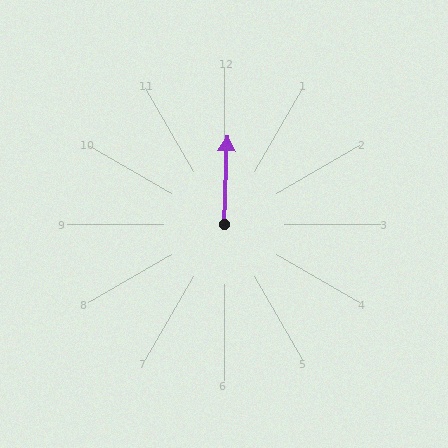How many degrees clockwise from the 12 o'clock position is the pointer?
Approximately 2 degrees.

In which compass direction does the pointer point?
North.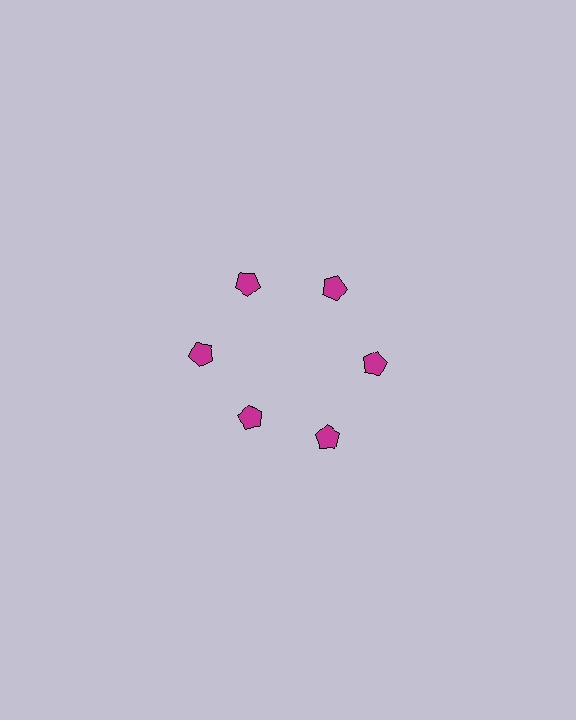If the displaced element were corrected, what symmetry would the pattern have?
It would have 6-fold rotational symmetry — the pattern would map onto itself every 60 degrees.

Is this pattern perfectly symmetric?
No. The 6 magenta pentagons are arranged in a ring, but one element near the 7 o'clock position is pulled inward toward the center, breaking the 6-fold rotational symmetry.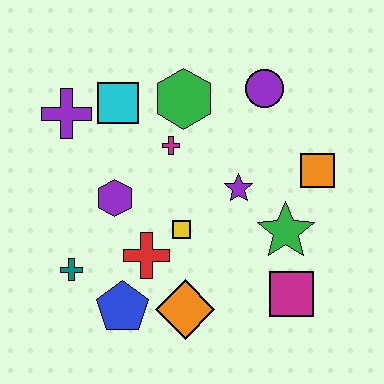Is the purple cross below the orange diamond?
No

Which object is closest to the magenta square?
The green star is closest to the magenta square.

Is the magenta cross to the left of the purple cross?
No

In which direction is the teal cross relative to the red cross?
The teal cross is to the left of the red cross.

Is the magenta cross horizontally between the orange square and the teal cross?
Yes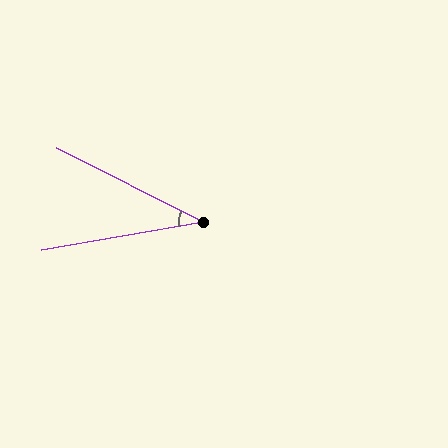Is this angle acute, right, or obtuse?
It is acute.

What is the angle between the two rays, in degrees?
Approximately 36 degrees.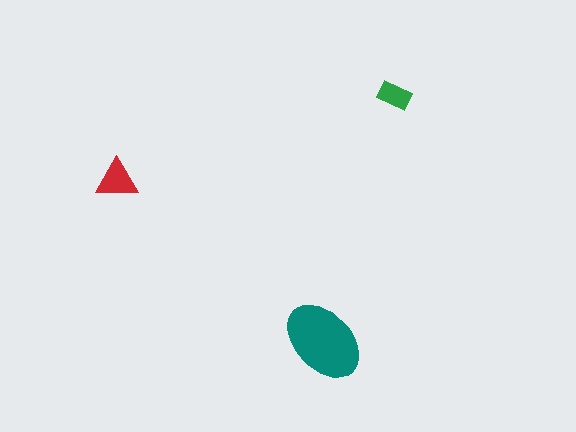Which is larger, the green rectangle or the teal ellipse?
The teal ellipse.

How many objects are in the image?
There are 3 objects in the image.